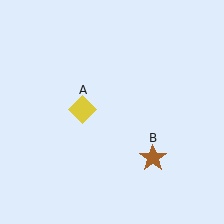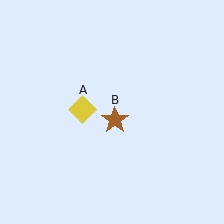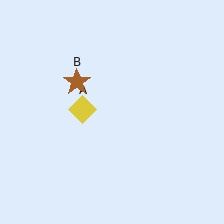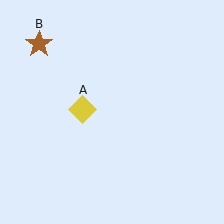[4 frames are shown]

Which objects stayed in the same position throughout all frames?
Yellow diamond (object A) remained stationary.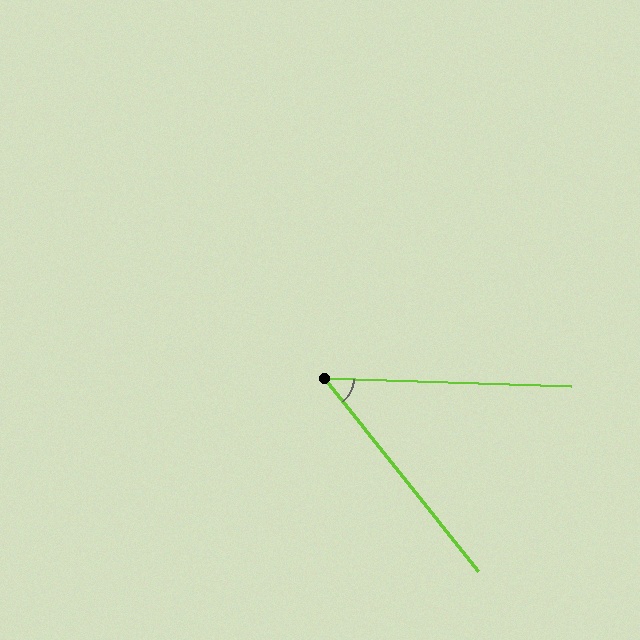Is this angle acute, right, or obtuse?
It is acute.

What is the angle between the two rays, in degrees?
Approximately 50 degrees.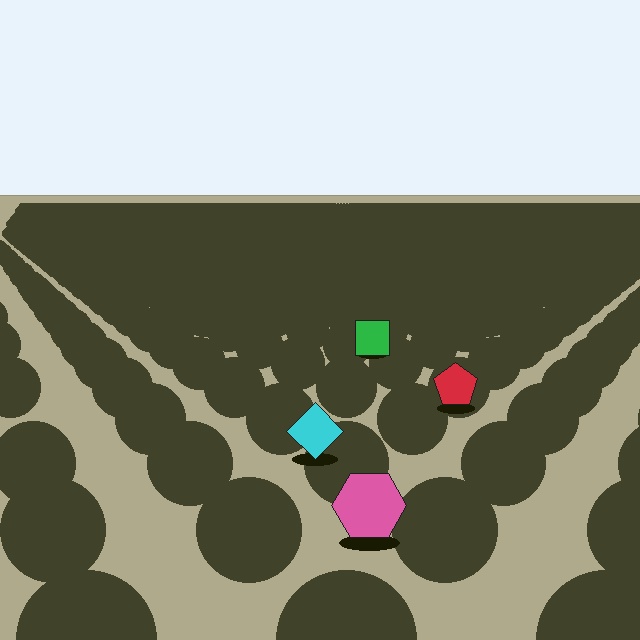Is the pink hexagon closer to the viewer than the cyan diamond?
Yes. The pink hexagon is closer — you can tell from the texture gradient: the ground texture is coarser near it.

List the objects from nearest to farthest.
From nearest to farthest: the pink hexagon, the cyan diamond, the red pentagon, the green square.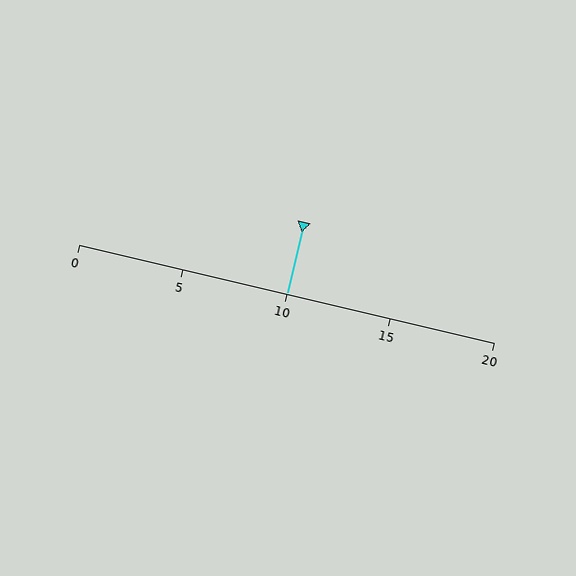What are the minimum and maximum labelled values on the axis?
The axis runs from 0 to 20.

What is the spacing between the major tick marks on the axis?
The major ticks are spaced 5 apart.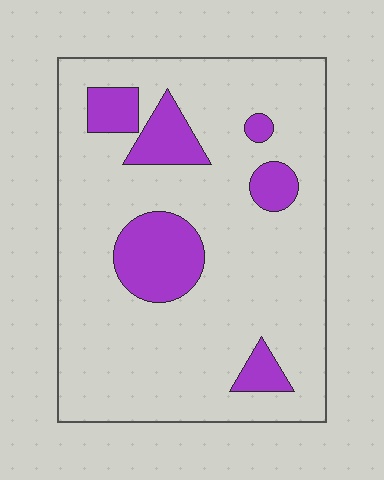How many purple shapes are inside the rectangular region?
6.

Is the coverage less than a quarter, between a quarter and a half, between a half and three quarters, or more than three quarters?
Less than a quarter.